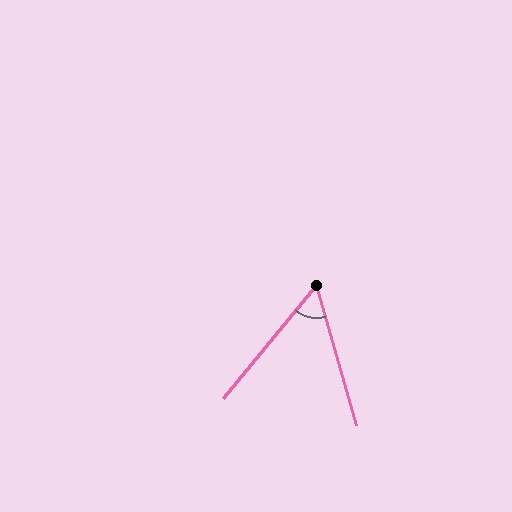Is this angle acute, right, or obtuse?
It is acute.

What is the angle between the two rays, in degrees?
Approximately 56 degrees.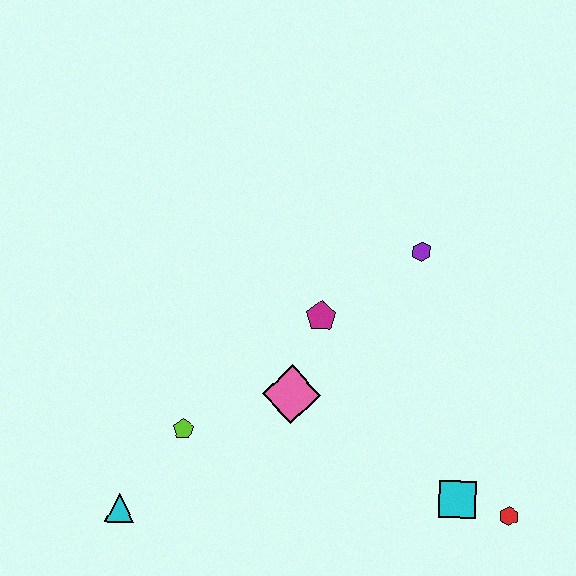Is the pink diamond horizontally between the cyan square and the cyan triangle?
Yes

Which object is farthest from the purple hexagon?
The cyan triangle is farthest from the purple hexagon.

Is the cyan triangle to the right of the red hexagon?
No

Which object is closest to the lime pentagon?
The cyan triangle is closest to the lime pentagon.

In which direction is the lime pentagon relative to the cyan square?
The lime pentagon is to the left of the cyan square.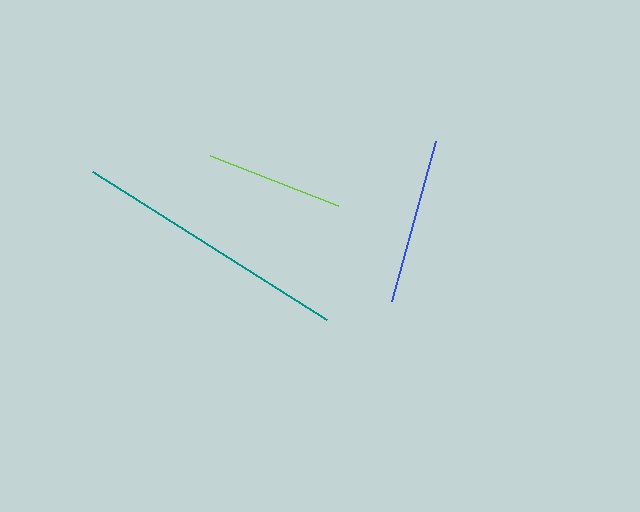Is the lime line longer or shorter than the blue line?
The blue line is longer than the lime line.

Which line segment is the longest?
The teal line is the longest at approximately 277 pixels.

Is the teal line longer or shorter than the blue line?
The teal line is longer than the blue line.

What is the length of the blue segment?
The blue segment is approximately 166 pixels long.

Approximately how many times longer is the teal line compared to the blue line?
The teal line is approximately 1.7 times the length of the blue line.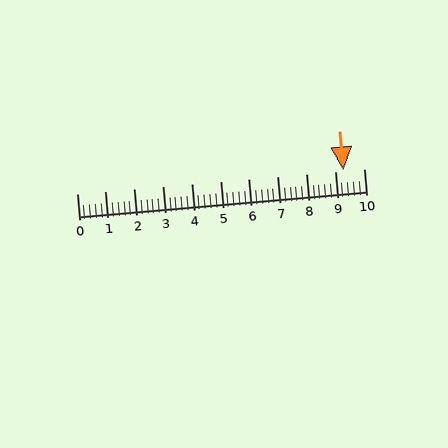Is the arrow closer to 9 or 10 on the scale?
The arrow is closer to 9.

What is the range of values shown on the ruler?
The ruler shows values from 0 to 10.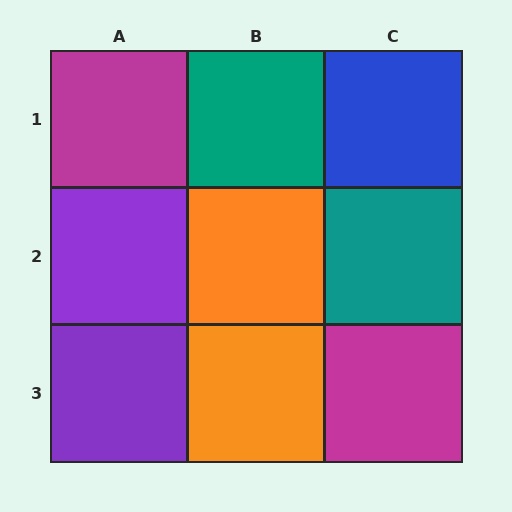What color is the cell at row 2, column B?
Orange.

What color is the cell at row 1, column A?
Magenta.